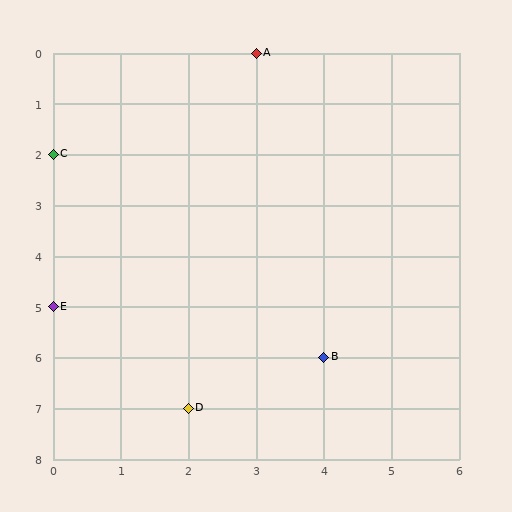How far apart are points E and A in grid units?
Points E and A are 3 columns and 5 rows apart (about 5.8 grid units diagonally).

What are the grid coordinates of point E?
Point E is at grid coordinates (0, 5).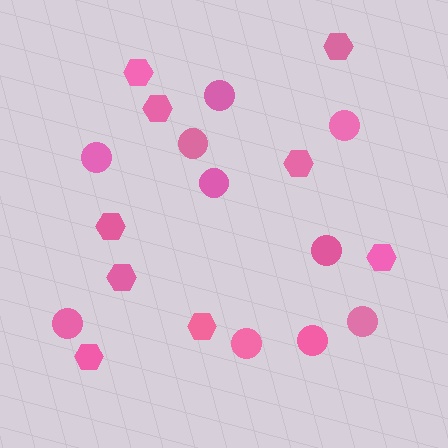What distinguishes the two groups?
There are 2 groups: one group of circles (10) and one group of hexagons (9).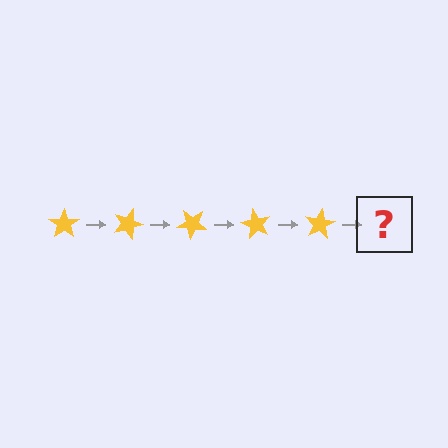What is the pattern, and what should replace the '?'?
The pattern is that the star rotates 20 degrees each step. The '?' should be a yellow star rotated 100 degrees.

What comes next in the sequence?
The next element should be a yellow star rotated 100 degrees.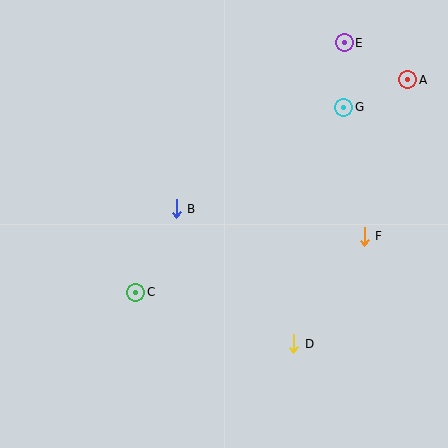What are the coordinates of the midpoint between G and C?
The midpoint between G and C is at (240, 200).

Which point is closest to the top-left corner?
Point B is closest to the top-left corner.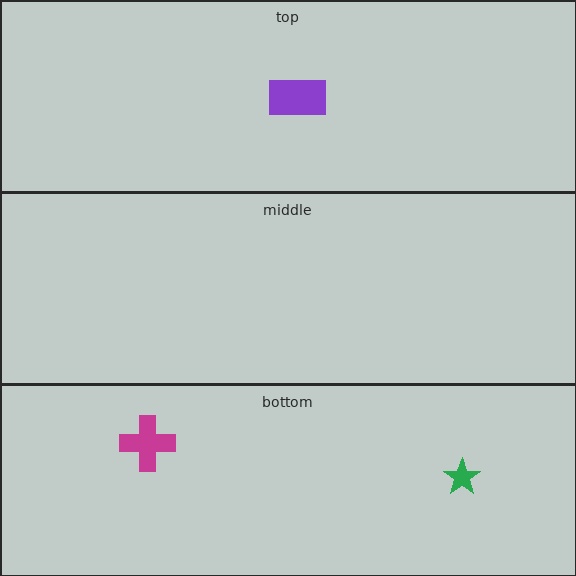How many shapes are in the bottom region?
2.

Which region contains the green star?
The bottom region.